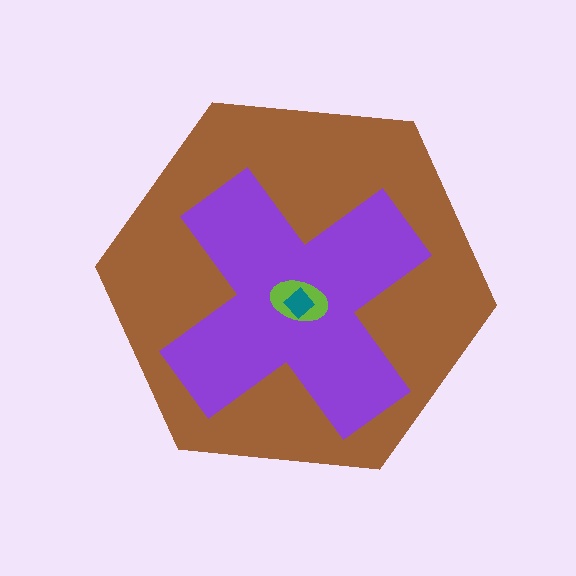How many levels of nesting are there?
4.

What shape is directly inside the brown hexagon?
The purple cross.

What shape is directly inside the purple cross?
The lime ellipse.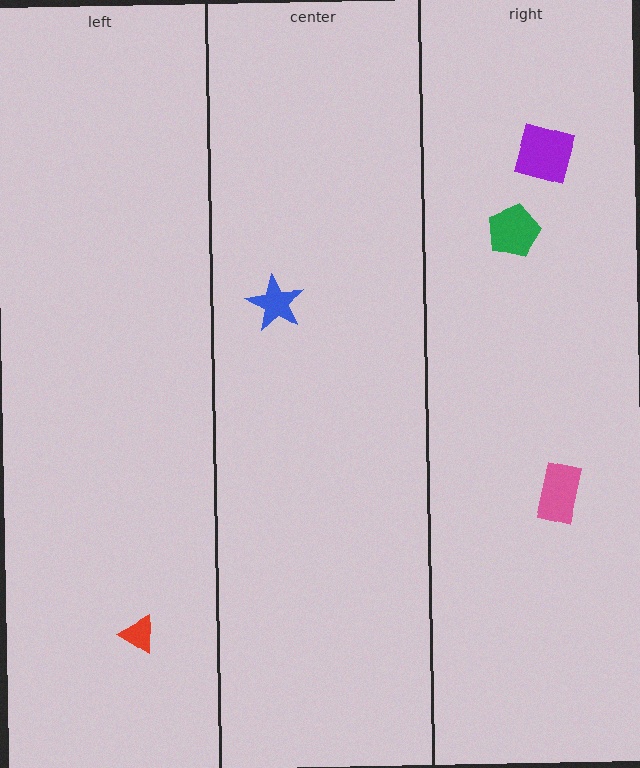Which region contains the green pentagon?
The right region.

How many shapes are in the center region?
1.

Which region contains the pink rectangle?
The right region.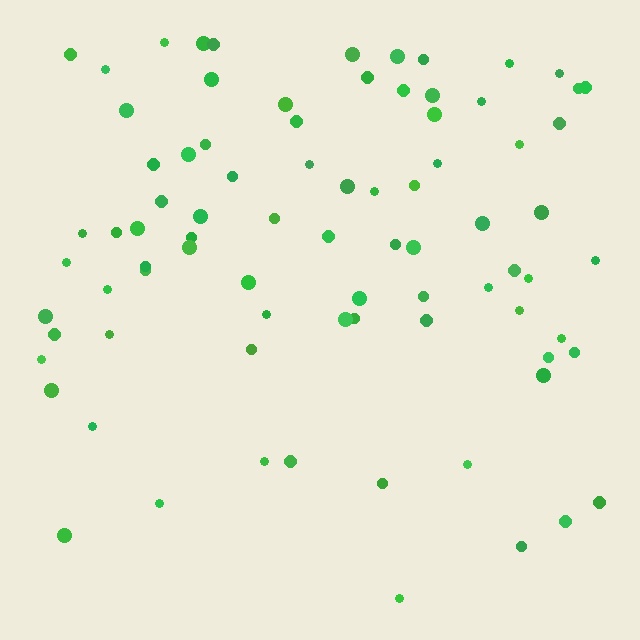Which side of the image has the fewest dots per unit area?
The bottom.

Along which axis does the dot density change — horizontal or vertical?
Vertical.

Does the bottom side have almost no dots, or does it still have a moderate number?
Still a moderate number, just noticeably fewer than the top.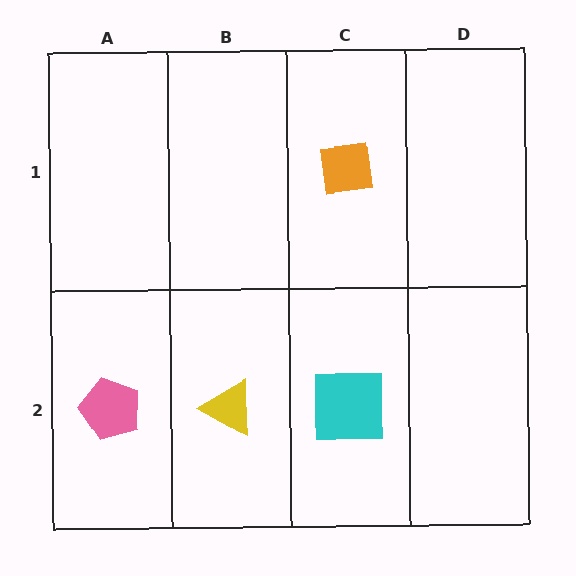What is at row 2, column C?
A cyan square.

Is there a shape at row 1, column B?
No, that cell is empty.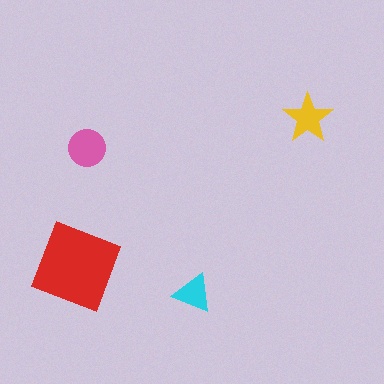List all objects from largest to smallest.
The red square, the pink circle, the yellow star, the cyan triangle.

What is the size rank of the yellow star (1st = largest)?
3rd.